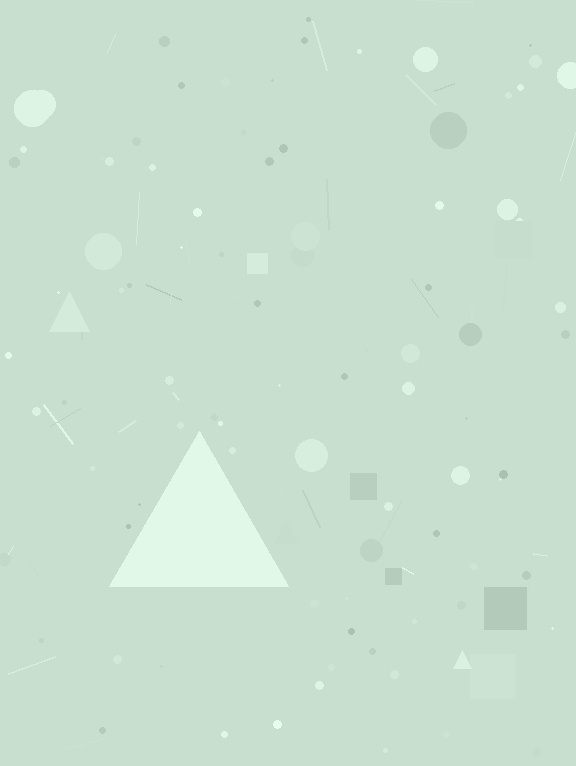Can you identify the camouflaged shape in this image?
The camouflaged shape is a triangle.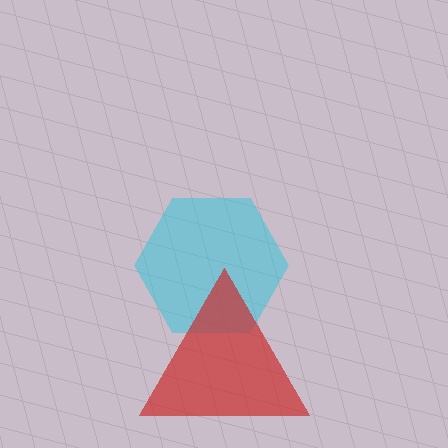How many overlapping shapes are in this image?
There are 2 overlapping shapes in the image.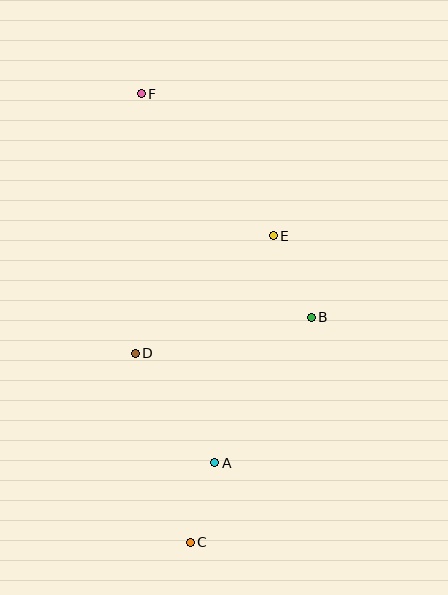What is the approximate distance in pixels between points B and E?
The distance between B and E is approximately 90 pixels.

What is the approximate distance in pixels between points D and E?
The distance between D and E is approximately 181 pixels.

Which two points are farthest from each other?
Points C and F are farthest from each other.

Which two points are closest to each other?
Points A and C are closest to each other.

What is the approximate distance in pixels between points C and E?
The distance between C and E is approximately 318 pixels.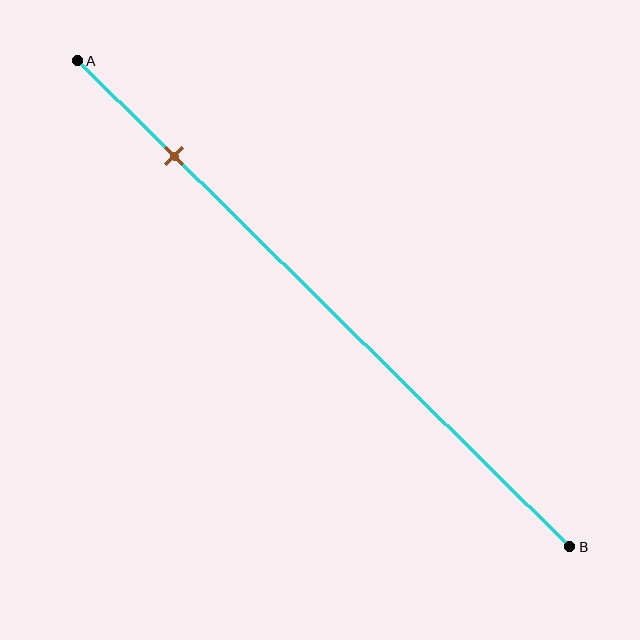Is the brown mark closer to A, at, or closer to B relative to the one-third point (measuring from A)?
The brown mark is closer to point A than the one-third point of segment AB.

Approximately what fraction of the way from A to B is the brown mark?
The brown mark is approximately 20% of the way from A to B.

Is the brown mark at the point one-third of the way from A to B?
No, the mark is at about 20% from A, not at the 33% one-third point.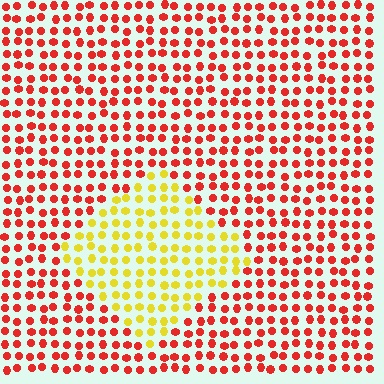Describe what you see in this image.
The image is filled with small red elements in a uniform arrangement. A diamond-shaped region is visible where the elements are tinted to a slightly different hue, forming a subtle color boundary.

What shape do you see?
I see a diamond.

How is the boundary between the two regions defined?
The boundary is defined purely by a slight shift in hue (about 57 degrees). Spacing, size, and orientation are identical on both sides.